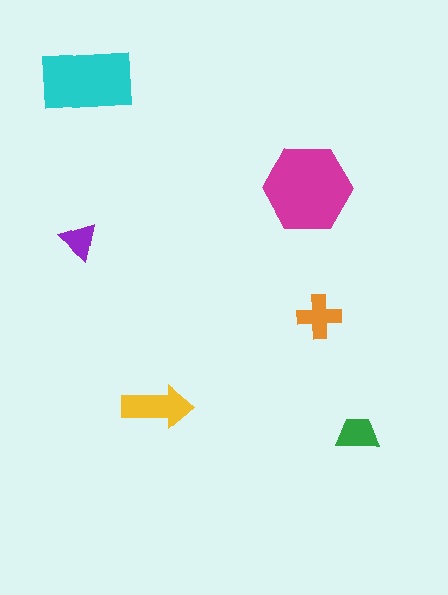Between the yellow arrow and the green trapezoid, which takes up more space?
The yellow arrow.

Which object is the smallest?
The purple triangle.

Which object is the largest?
The magenta hexagon.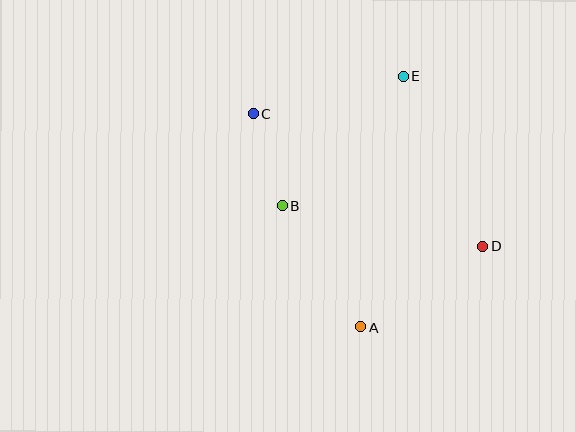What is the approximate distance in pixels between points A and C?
The distance between A and C is approximately 240 pixels.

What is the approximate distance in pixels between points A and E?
The distance between A and E is approximately 254 pixels.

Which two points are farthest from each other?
Points C and D are farthest from each other.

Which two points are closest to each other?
Points B and C are closest to each other.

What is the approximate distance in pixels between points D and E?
The distance between D and E is approximately 188 pixels.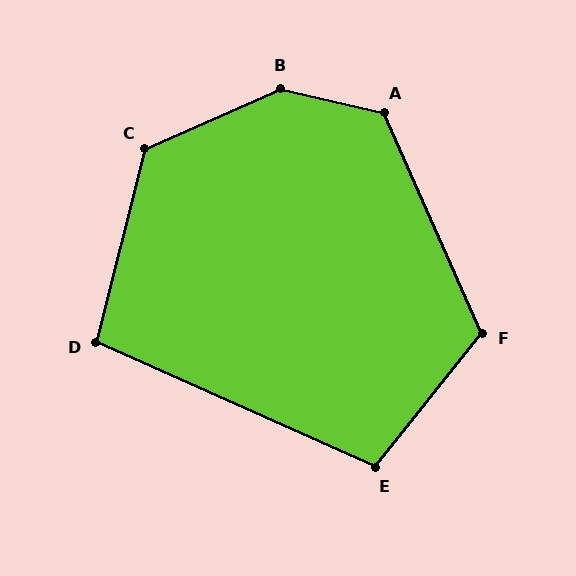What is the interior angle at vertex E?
Approximately 104 degrees (obtuse).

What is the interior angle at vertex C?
Approximately 128 degrees (obtuse).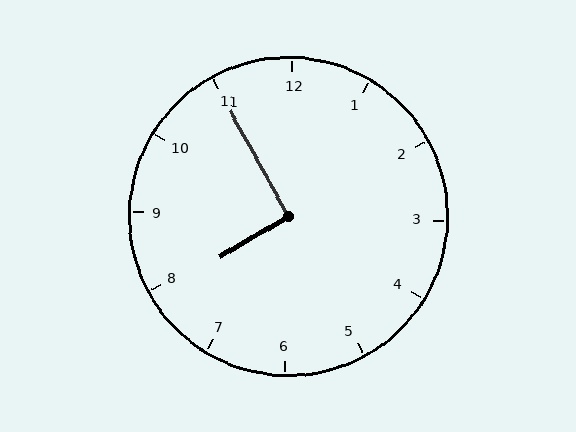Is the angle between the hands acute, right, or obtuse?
It is right.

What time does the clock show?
7:55.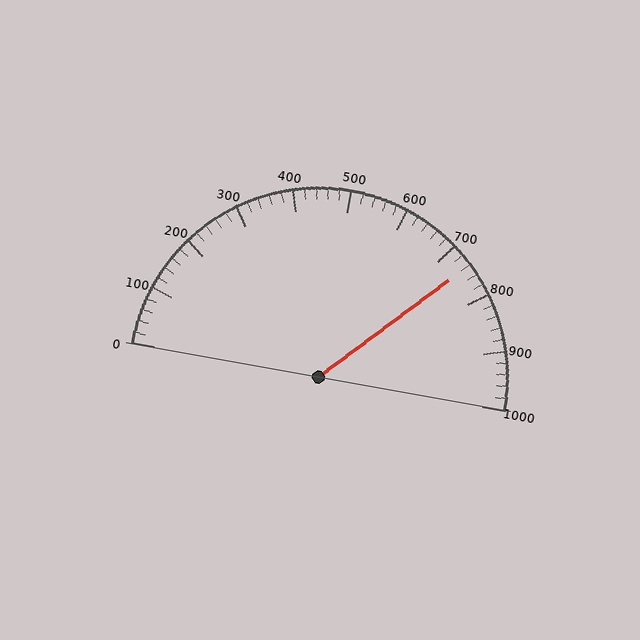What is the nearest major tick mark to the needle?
The nearest major tick mark is 700.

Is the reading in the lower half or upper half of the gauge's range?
The reading is in the upper half of the range (0 to 1000).